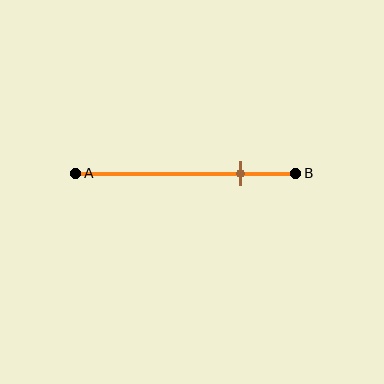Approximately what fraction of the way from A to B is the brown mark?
The brown mark is approximately 75% of the way from A to B.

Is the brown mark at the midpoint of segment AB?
No, the mark is at about 75% from A, not at the 50% midpoint.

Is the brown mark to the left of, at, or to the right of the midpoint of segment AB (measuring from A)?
The brown mark is to the right of the midpoint of segment AB.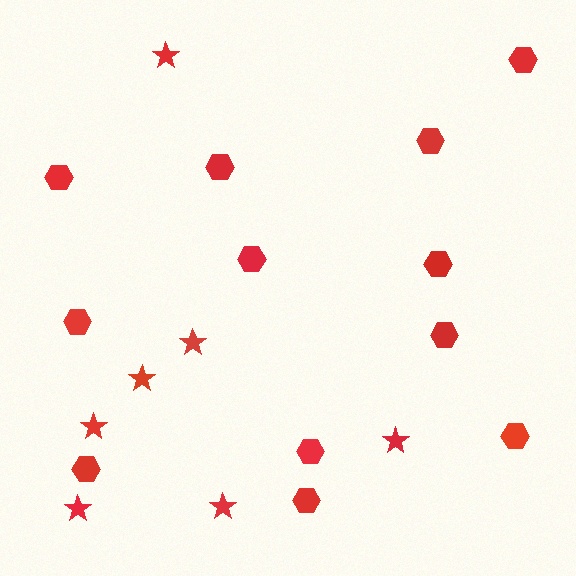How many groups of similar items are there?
There are 2 groups: one group of stars (7) and one group of hexagons (12).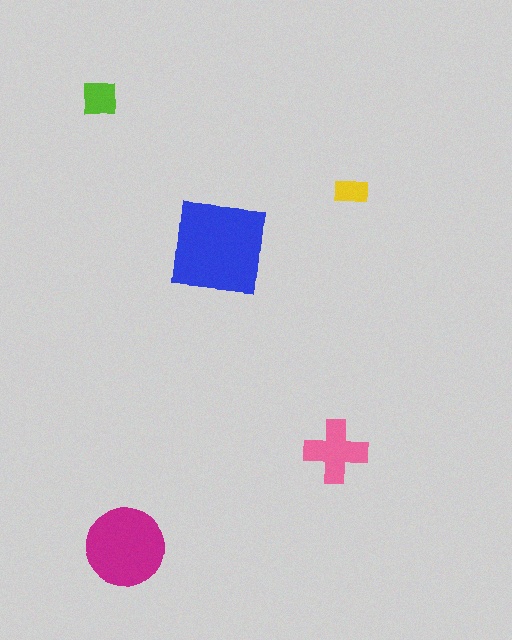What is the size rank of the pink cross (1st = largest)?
3rd.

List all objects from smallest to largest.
The yellow rectangle, the lime square, the pink cross, the magenta circle, the blue square.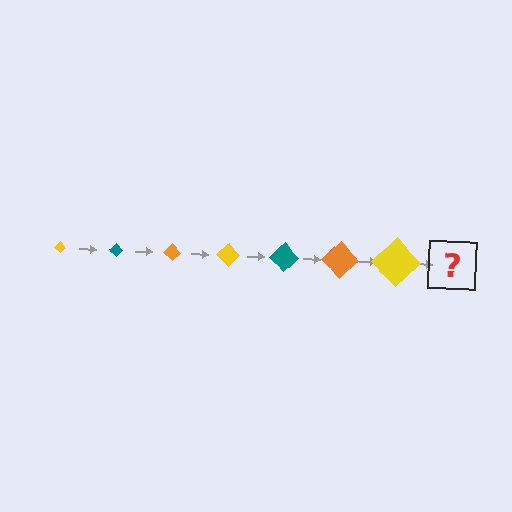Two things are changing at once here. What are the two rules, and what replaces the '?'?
The two rules are that the diamond grows larger each step and the color cycles through yellow, teal, and orange. The '?' should be a teal diamond, larger than the previous one.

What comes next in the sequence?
The next element should be a teal diamond, larger than the previous one.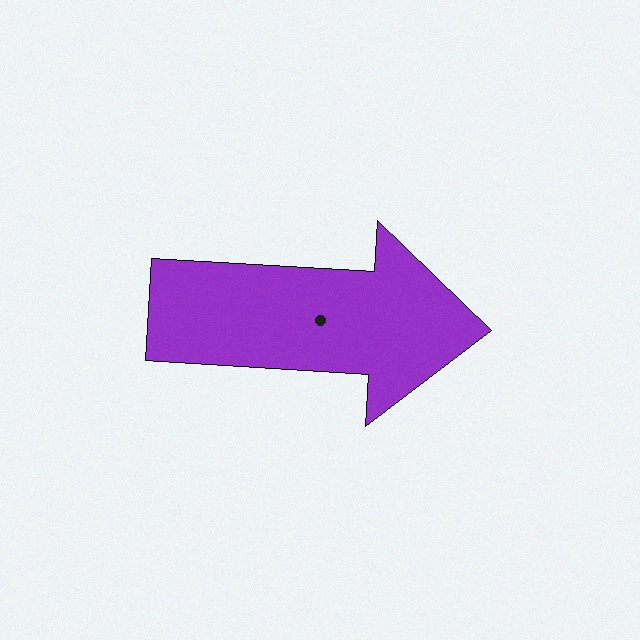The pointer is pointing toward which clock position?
Roughly 3 o'clock.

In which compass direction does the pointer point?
East.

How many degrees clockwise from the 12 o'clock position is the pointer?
Approximately 94 degrees.